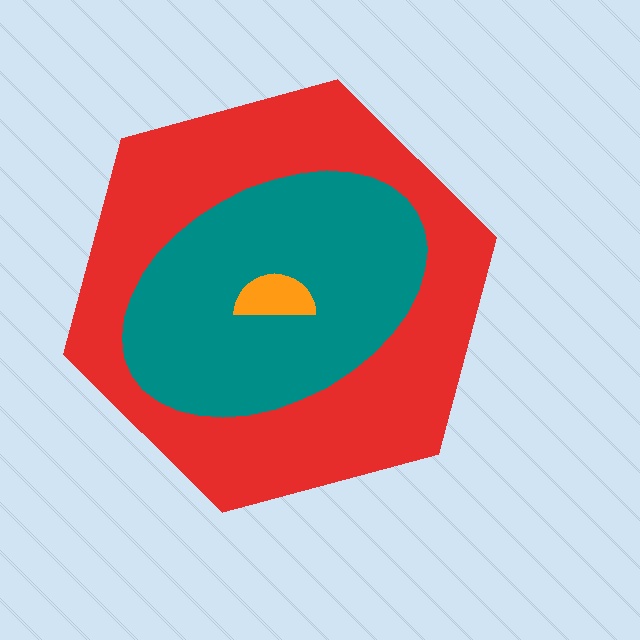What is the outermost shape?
The red hexagon.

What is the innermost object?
The orange semicircle.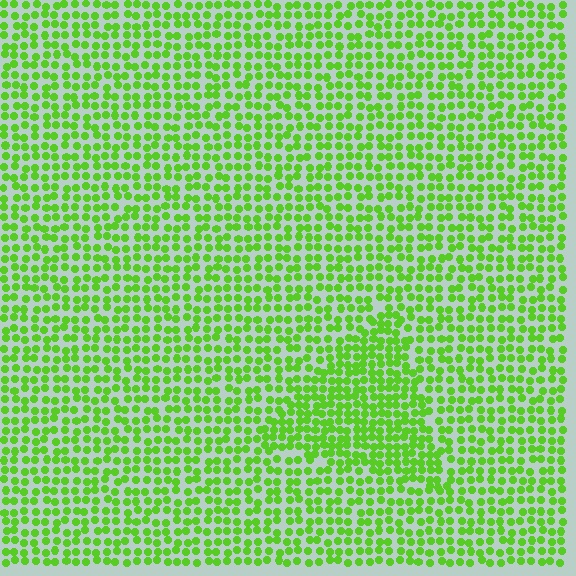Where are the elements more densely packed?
The elements are more densely packed inside the triangle boundary.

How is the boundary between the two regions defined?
The boundary is defined by a change in element density (approximately 1.5x ratio). All elements are the same color, size, and shape.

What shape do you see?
I see a triangle.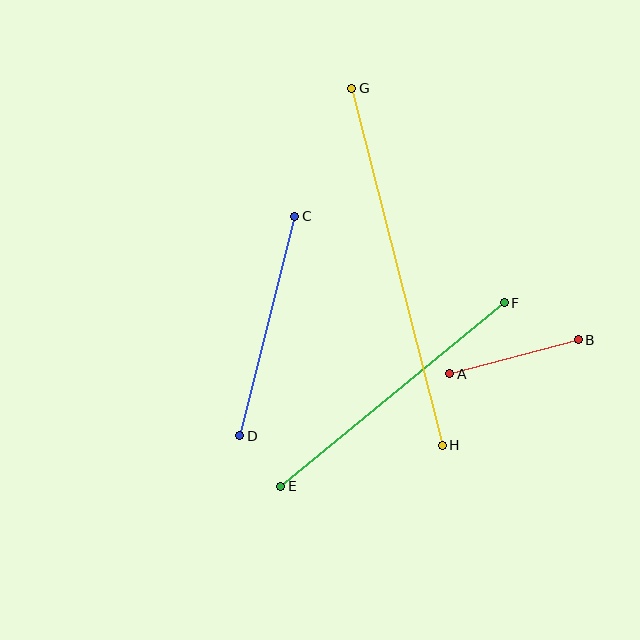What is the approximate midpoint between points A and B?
The midpoint is at approximately (514, 357) pixels.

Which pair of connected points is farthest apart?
Points G and H are farthest apart.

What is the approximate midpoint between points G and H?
The midpoint is at approximately (397, 267) pixels.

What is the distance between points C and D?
The distance is approximately 226 pixels.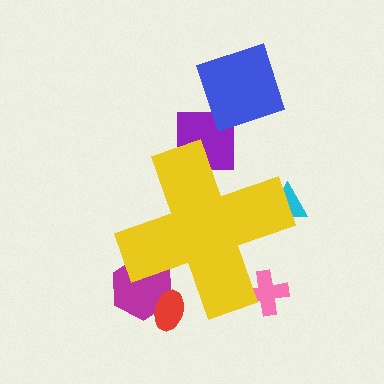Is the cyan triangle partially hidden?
Yes, the cyan triangle is partially hidden behind the yellow cross.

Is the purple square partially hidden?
Yes, the purple square is partially hidden behind the yellow cross.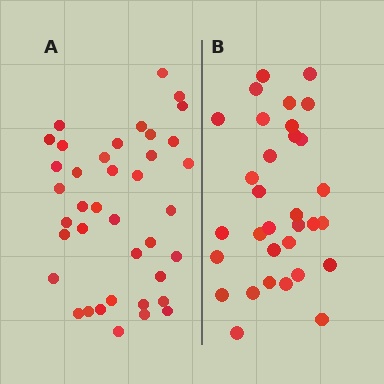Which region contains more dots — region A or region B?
Region A (the left region) has more dots.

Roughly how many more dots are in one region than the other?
Region A has roughly 8 or so more dots than region B.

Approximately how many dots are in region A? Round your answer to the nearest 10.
About 40 dots. (The exact count is 39, which rounds to 40.)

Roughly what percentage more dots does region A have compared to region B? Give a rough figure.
About 20% more.